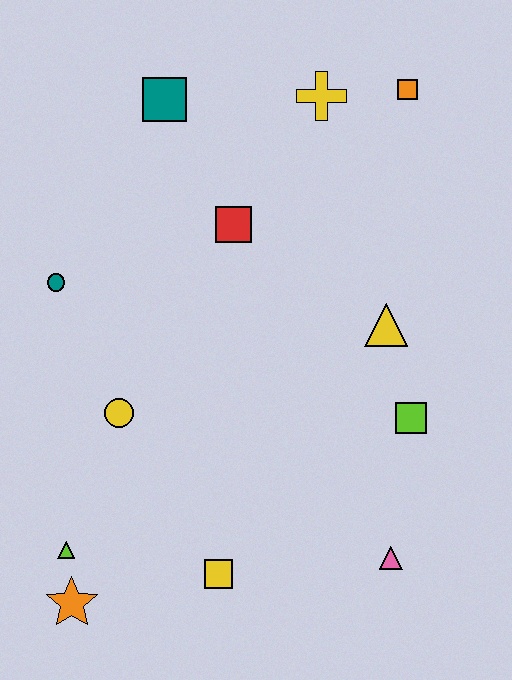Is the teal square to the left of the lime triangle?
No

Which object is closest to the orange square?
The yellow cross is closest to the orange square.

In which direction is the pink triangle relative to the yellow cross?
The pink triangle is below the yellow cross.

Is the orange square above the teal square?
Yes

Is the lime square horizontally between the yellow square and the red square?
No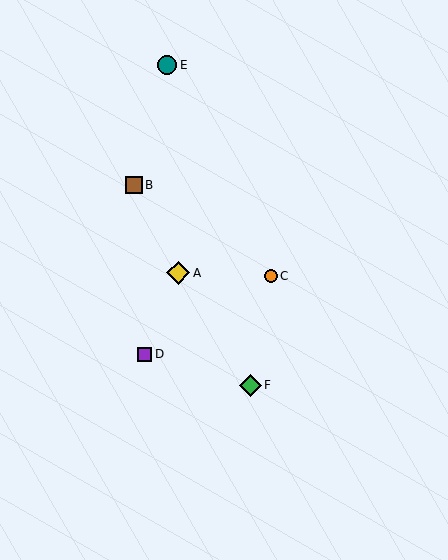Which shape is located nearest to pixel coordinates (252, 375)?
The green diamond (labeled F) at (250, 385) is nearest to that location.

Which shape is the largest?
The yellow diamond (labeled A) is the largest.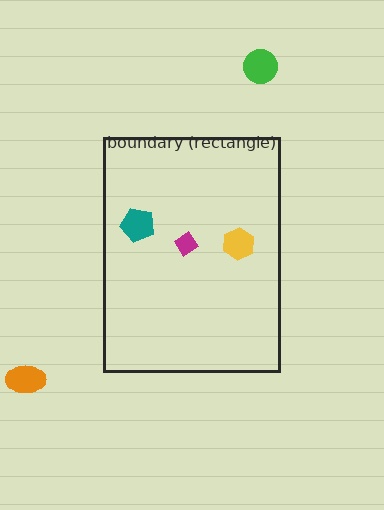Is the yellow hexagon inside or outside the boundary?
Inside.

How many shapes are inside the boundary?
3 inside, 2 outside.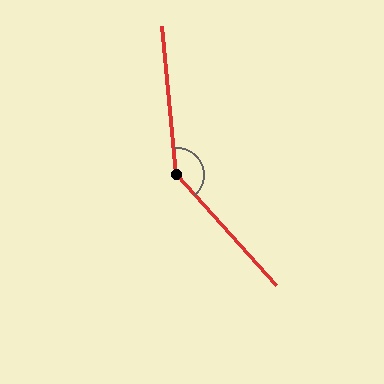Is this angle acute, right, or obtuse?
It is obtuse.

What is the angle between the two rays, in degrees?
Approximately 143 degrees.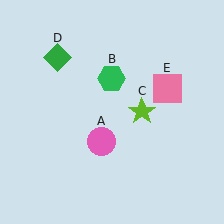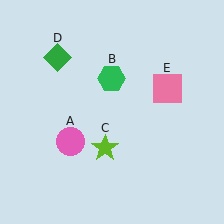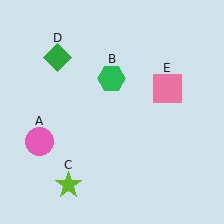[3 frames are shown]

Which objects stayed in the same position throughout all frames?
Green hexagon (object B) and green diamond (object D) and pink square (object E) remained stationary.